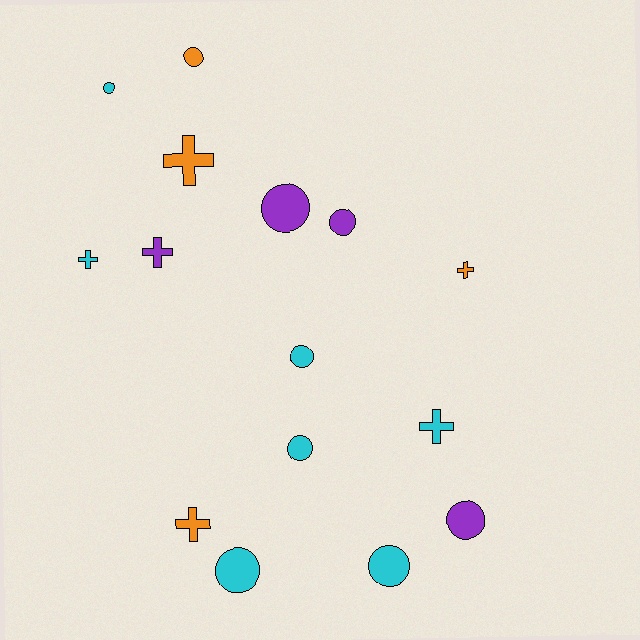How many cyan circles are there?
There are 5 cyan circles.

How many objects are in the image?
There are 15 objects.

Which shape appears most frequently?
Circle, with 9 objects.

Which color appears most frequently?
Cyan, with 7 objects.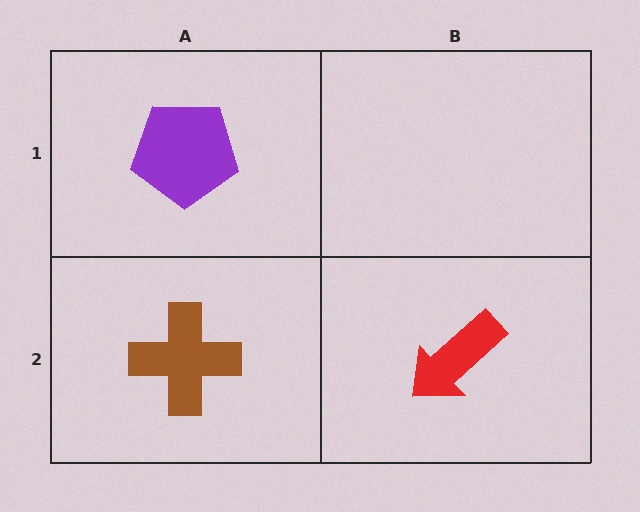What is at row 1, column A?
A purple pentagon.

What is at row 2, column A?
A brown cross.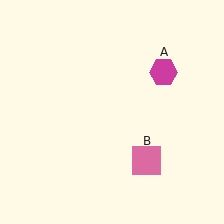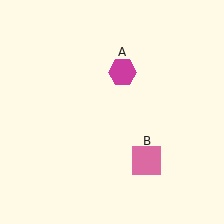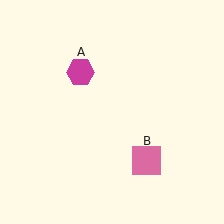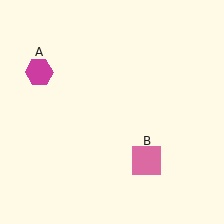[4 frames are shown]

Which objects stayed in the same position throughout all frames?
Pink square (object B) remained stationary.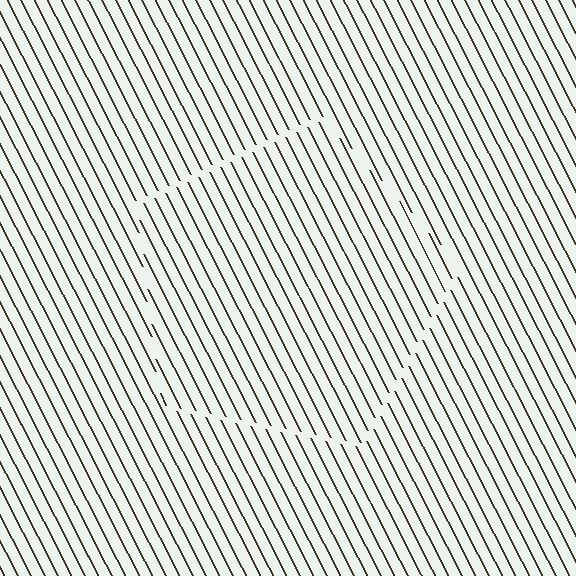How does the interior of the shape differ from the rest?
The interior of the shape contains the same grating, shifted by half a period — the contour is defined by the phase discontinuity where line-ends from the inner and outer gratings abut.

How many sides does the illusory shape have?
5 sides — the line-ends trace a pentagon.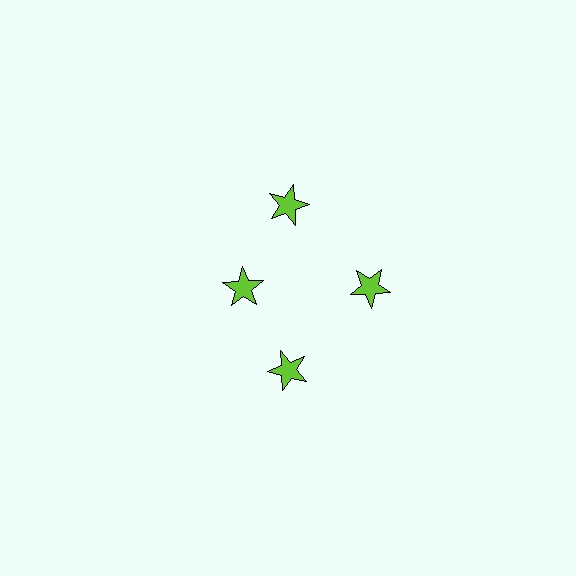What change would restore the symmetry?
The symmetry would be restored by moving it outward, back onto the ring so that all 4 stars sit at equal angles and equal distance from the center.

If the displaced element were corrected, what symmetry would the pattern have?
It would have 4-fold rotational symmetry — the pattern would map onto itself every 90 degrees.